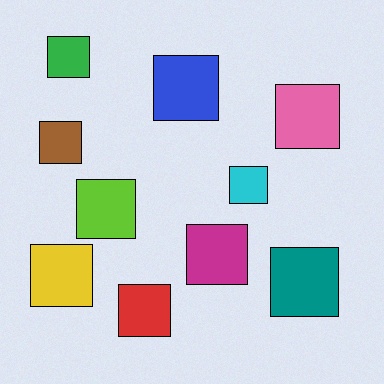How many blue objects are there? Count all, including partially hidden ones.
There is 1 blue object.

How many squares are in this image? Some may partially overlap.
There are 10 squares.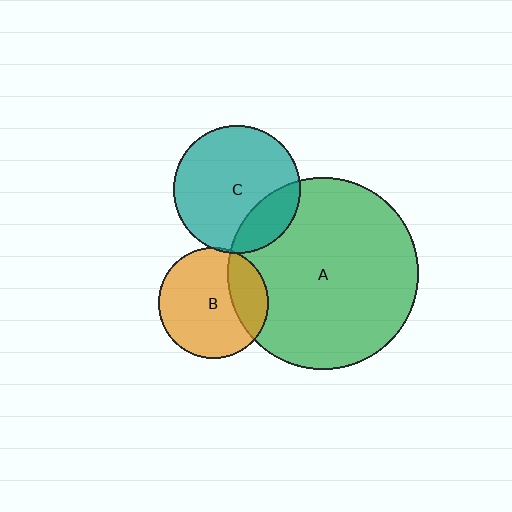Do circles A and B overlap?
Yes.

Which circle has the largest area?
Circle A (green).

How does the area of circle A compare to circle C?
Approximately 2.3 times.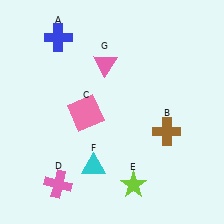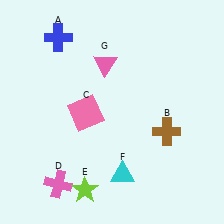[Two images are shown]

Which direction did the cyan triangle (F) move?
The cyan triangle (F) moved right.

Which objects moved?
The objects that moved are: the lime star (E), the cyan triangle (F).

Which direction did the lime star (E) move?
The lime star (E) moved left.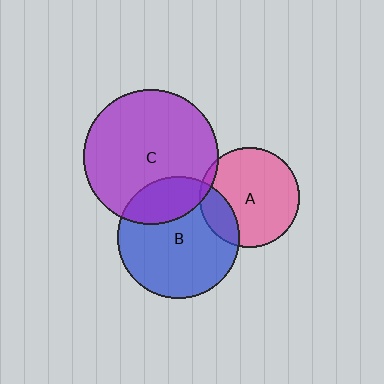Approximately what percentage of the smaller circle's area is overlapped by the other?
Approximately 5%.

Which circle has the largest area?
Circle C (purple).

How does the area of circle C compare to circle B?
Approximately 1.2 times.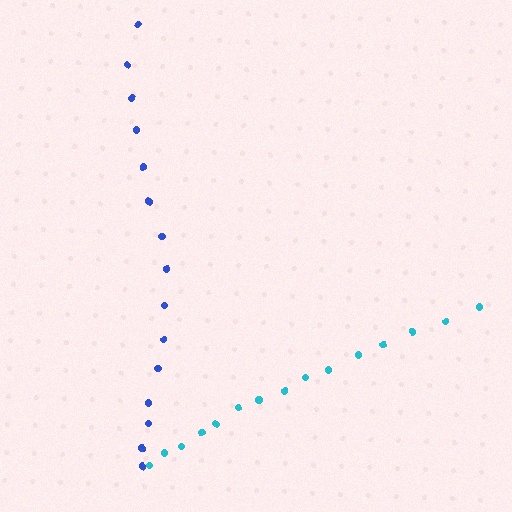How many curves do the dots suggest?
There are 2 distinct paths.